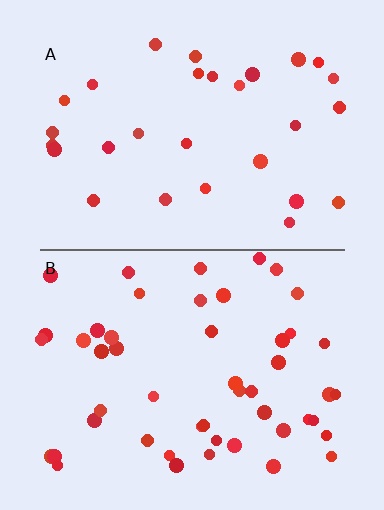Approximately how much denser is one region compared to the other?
Approximately 1.7× — region B over region A.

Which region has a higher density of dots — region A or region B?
B (the bottom).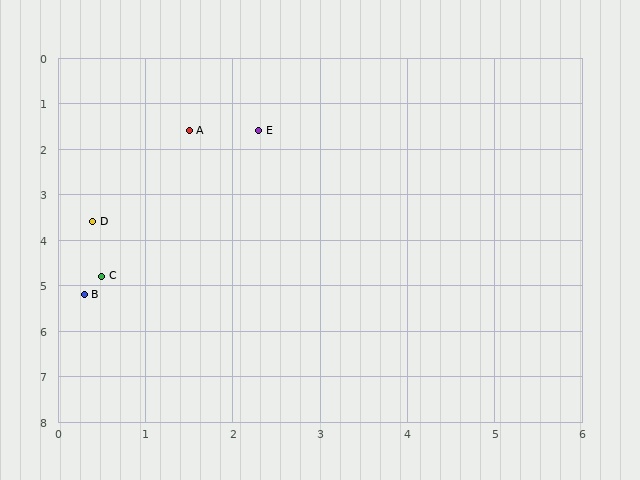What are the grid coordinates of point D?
Point D is at approximately (0.4, 3.6).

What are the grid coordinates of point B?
Point B is at approximately (0.3, 5.2).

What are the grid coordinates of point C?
Point C is at approximately (0.5, 4.8).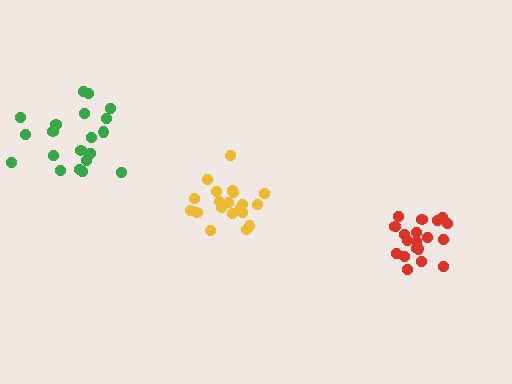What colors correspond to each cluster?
The clusters are colored: green, yellow, red.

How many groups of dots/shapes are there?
There are 3 groups.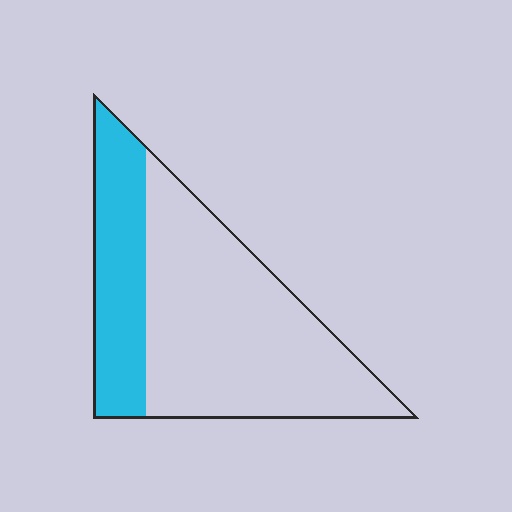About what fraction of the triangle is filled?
About one third (1/3).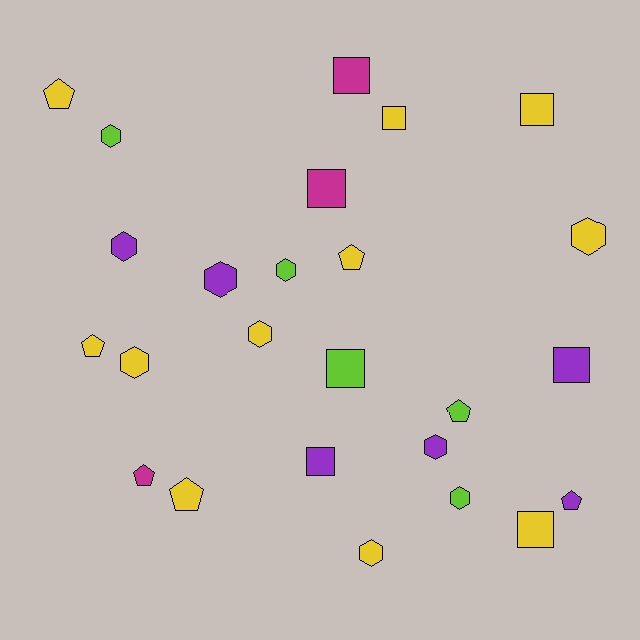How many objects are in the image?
There are 25 objects.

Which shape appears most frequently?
Hexagon, with 10 objects.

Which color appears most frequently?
Yellow, with 11 objects.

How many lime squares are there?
There is 1 lime square.